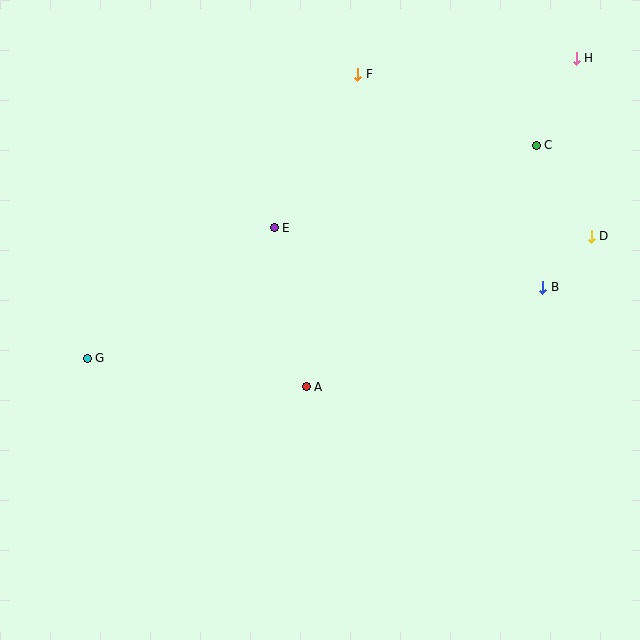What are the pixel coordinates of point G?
Point G is at (87, 358).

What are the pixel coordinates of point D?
Point D is at (591, 236).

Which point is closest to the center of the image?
Point A at (306, 387) is closest to the center.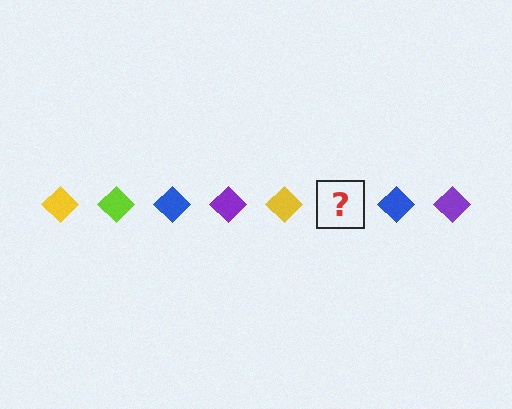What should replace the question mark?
The question mark should be replaced with a lime diamond.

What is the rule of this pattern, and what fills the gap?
The rule is that the pattern cycles through yellow, lime, blue, purple diamonds. The gap should be filled with a lime diamond.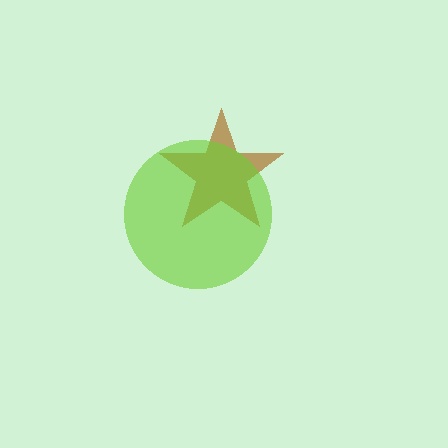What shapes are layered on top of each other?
The layered shapes are: a brown star, a lime circle.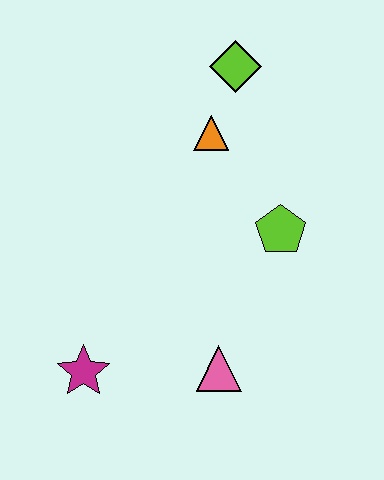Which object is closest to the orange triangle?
The lime diamond is closest to the orange triangle.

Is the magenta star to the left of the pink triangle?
Yes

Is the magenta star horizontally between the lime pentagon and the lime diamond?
No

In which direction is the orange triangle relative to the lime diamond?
The orange triangle is below the lime diamond.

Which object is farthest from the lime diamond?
The magenta star is farthest from the lime diamond.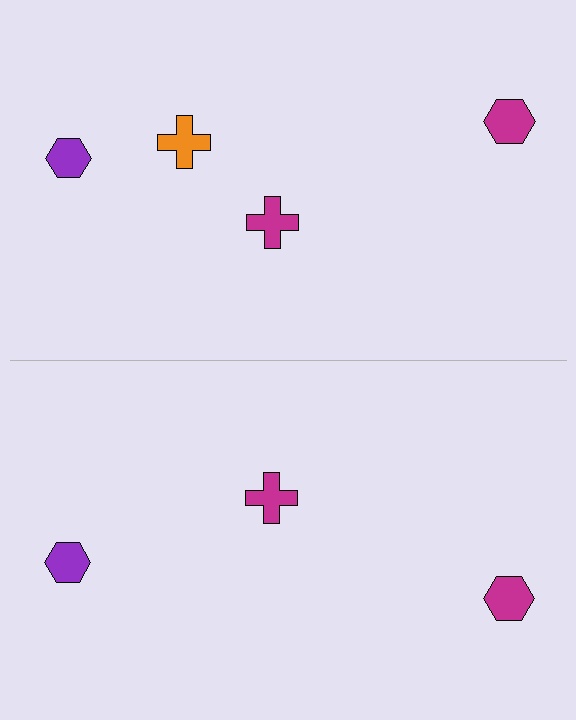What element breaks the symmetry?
A orange cross is missing from the bottom side.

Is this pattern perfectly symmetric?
No, the pattern is not perfectly symmetric. A orange cross is missing from the bottom side.